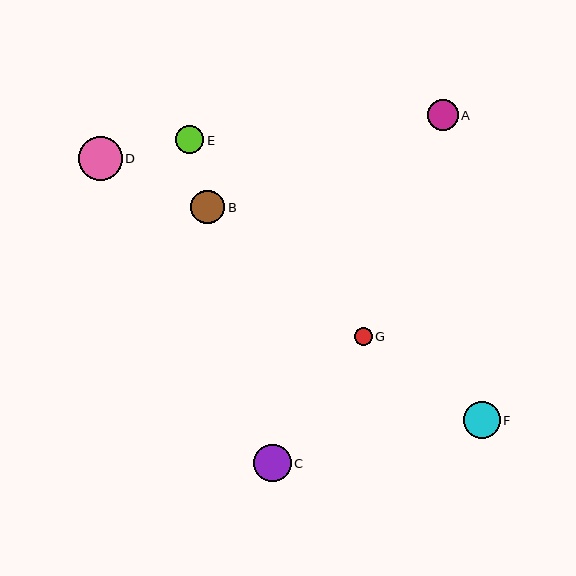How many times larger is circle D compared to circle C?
Circle D is approximately 1.2 times the size of circle C.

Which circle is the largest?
Circle D is the largest with a size of approximately 44 pixels.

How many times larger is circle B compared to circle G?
Circle B is approximately 1.9 times the size of circle G.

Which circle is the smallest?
Circle G is the smallest with a size of approximately 18 pixels.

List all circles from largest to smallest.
From largest to smallest: D, C, F, B, A, E, G.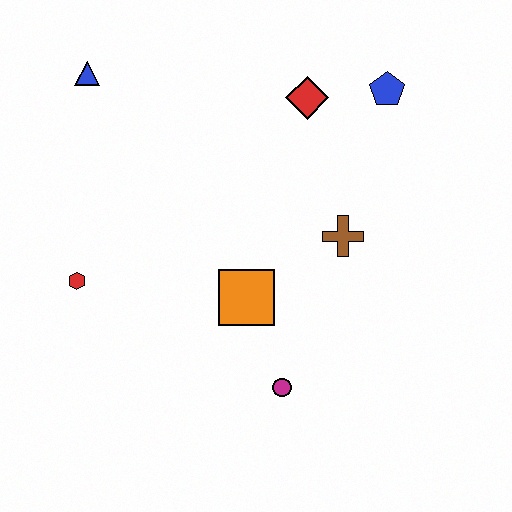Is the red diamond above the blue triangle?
No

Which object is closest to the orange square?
The magenta circle is closest to the orange square.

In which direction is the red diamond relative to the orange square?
The red diamond is above the orange square.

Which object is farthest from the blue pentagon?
The red hexagon is farthest from the blue pentagon.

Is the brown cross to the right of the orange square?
Yes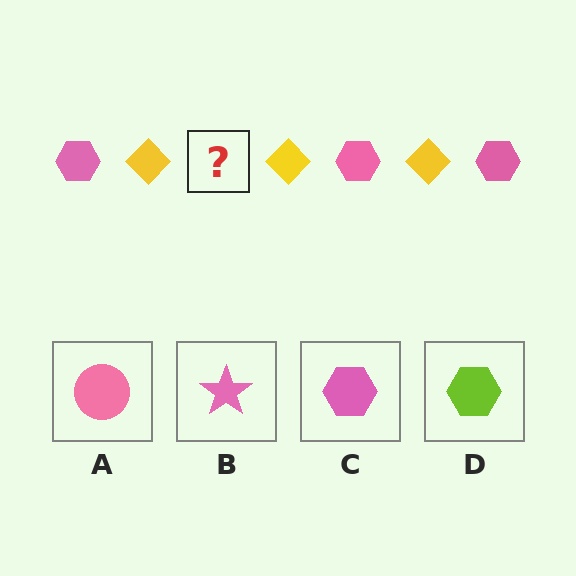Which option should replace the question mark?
Option C.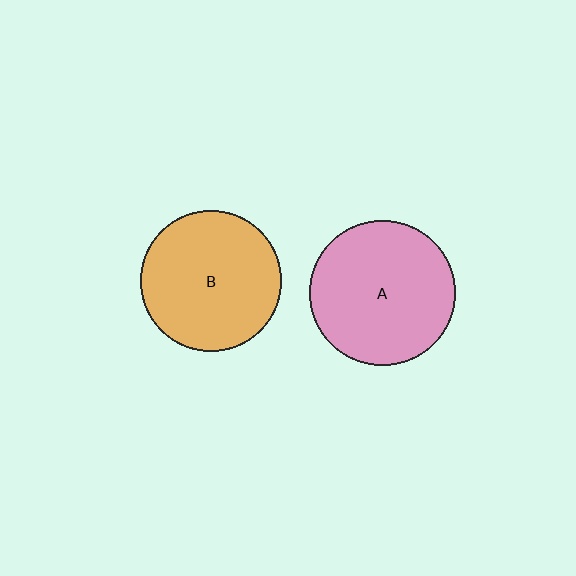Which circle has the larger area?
Circle A (pink).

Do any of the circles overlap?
No, none of the circles overlap.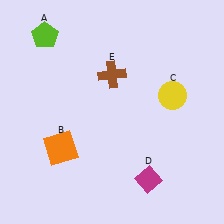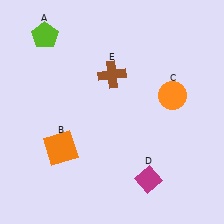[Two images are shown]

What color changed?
The circle (C) changed from yellow in Image 1 to orange in Image 2.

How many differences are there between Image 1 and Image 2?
There is 1 difference between the two images.